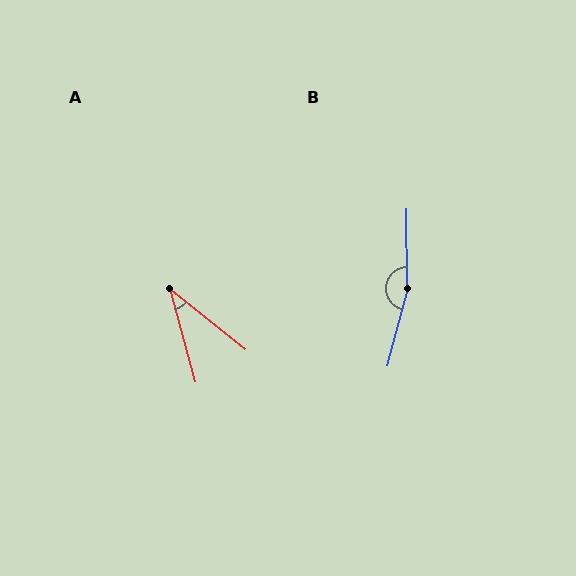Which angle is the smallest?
A, at approximately 36 degrees.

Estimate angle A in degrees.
Approximately 36 degrees.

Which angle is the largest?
B, at approximately 165 degrees.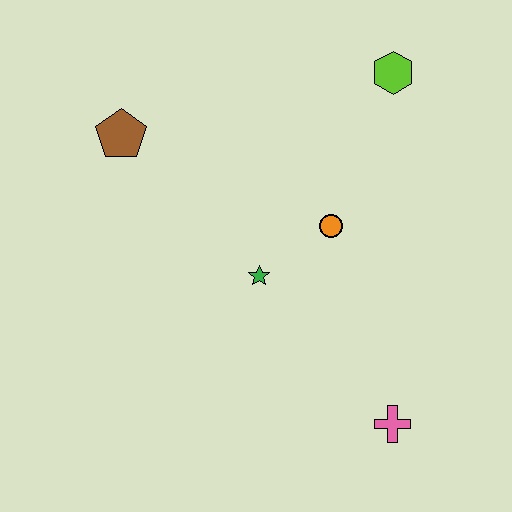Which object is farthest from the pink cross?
The brown pentagon is farthest from the pink cross.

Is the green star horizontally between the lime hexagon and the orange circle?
No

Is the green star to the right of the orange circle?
No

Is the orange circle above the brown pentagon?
No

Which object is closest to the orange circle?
The green star is closest to the orange circle.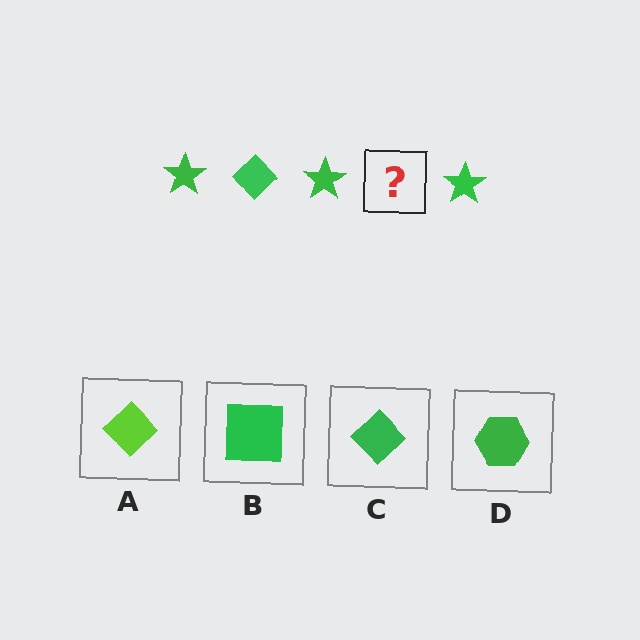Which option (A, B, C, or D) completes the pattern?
C.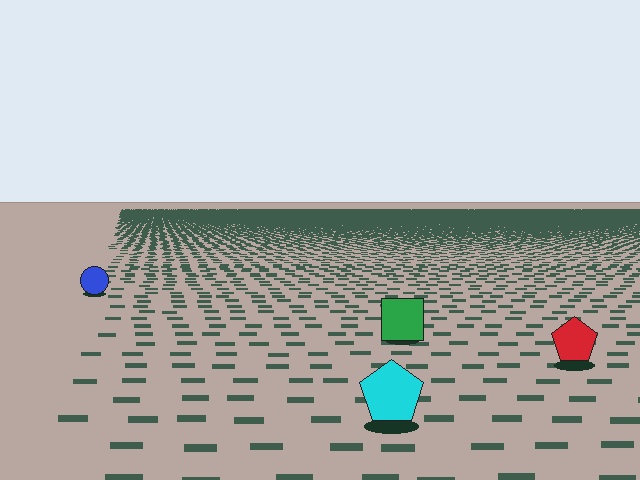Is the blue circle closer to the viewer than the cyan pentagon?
No. The cyan pentagon is closer — you can tell from the texture gradient: the ground texture is coarser near it.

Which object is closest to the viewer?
The cyan pentagon is closest. The texture marks near it are larger and more spread out.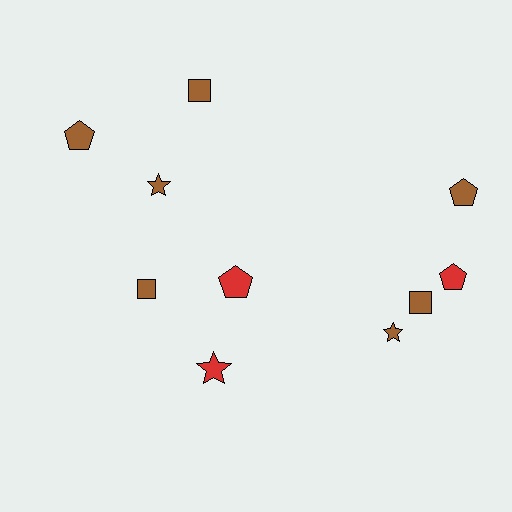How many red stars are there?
There is 1 red star.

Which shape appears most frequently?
Pentagon, with 4 objects.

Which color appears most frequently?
Brown, with 7 objects.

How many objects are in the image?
There are 10 objects.